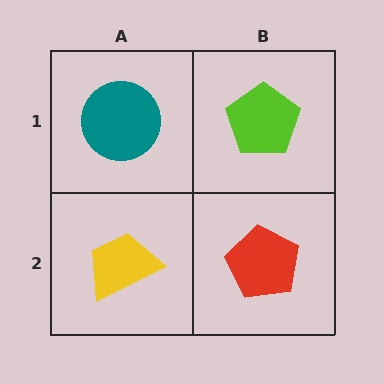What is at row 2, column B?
A red pentagon.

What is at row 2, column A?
A yellow trapezoid.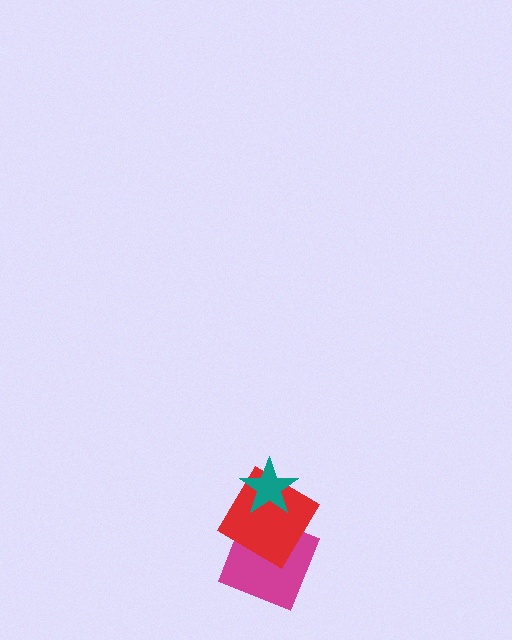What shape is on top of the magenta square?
The red diamond is on top of the magenta square.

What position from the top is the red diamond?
The red diamond is 2nd from the top.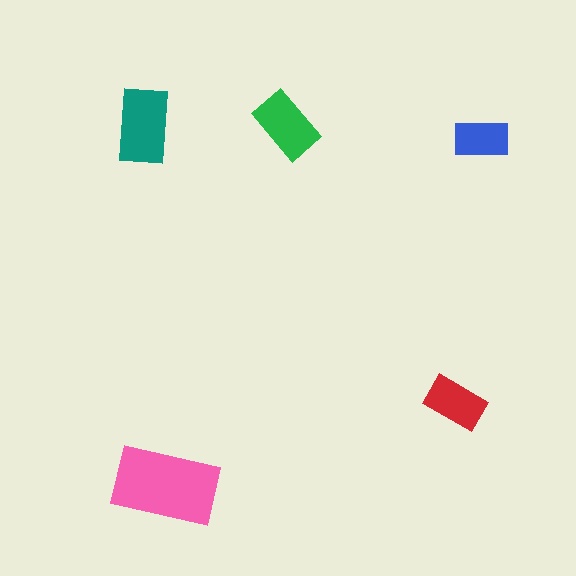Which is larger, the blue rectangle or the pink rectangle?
The pink one.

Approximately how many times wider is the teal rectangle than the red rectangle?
About 1.5 times wider.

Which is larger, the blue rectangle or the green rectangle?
The green one.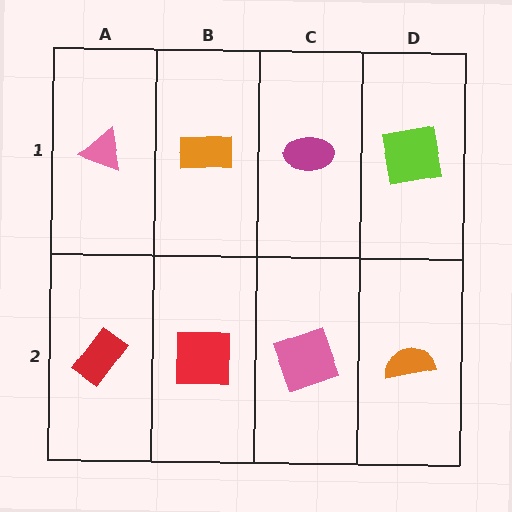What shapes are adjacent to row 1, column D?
An orange semicircle (row 2, column D), a magenta ellipse (row 1, column C).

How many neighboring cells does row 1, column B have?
3.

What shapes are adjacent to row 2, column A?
A pink triangle (row 1, column A), a red square (row 2, column B).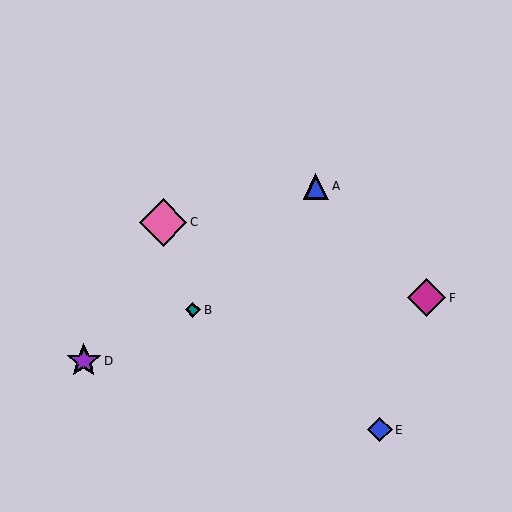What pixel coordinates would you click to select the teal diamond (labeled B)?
Click at (193, 310) to select the teal diamond B.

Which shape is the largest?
The pink diamond (labeled C) is the largest.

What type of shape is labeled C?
Shape C is a pink diamond.